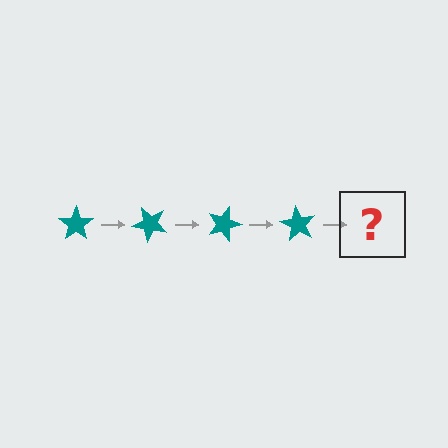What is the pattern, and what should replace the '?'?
The pattern is that the star rotates 45 degrees each step. The '?' should be a teal star rotated 180 degrees.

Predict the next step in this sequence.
The next step is a teal star rotated 180 degrees.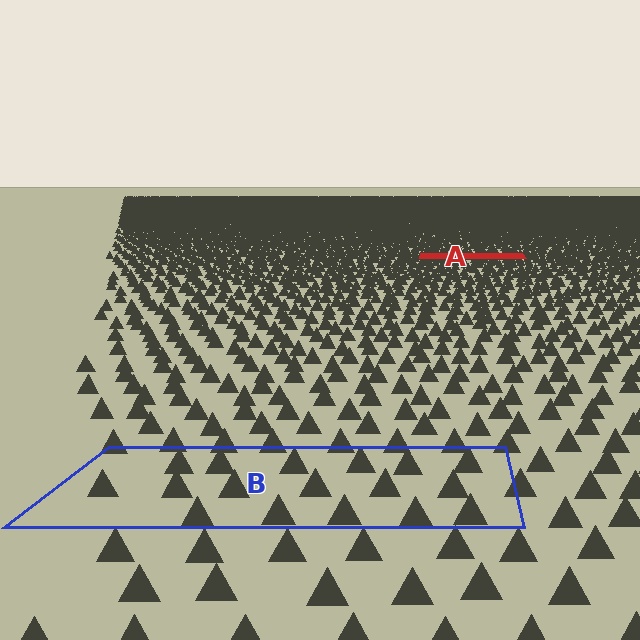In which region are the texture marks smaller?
The texture marks are smaller in region A, because it is farther away.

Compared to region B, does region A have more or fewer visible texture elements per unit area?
Region A has more texture elements per unit area — they are packed more densely because it is farther away.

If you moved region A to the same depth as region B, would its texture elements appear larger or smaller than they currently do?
They would appear larger. At a closer depth, the same texture elements are projected at a bigger on-screen size.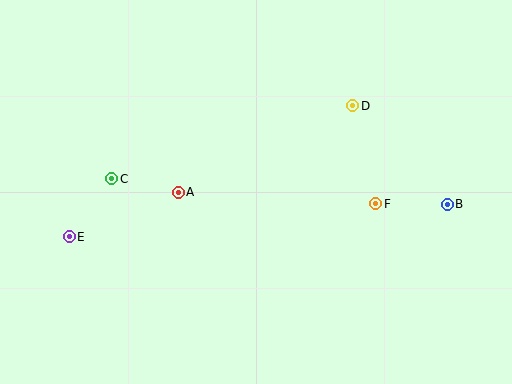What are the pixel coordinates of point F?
Point F is at (376, 204).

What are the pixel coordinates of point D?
Point D is at (353, 106).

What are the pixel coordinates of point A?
Point A is at (178, 192).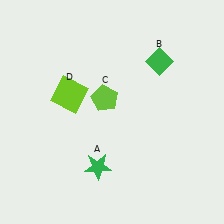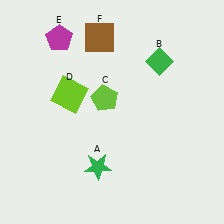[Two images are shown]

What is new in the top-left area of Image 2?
A brown square (F) was added in the top-left area of Image 2.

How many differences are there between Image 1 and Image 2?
There are 2 differences between the two images.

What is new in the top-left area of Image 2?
A magenta pentagon (E) was added in the top-left area of Image 2.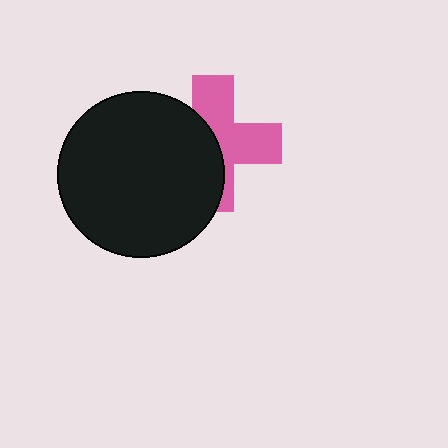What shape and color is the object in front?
The object in front is a black circle.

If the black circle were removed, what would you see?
You would see the complete pink cross.